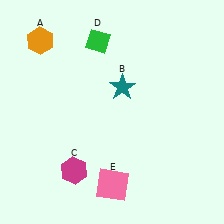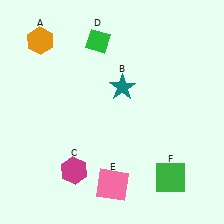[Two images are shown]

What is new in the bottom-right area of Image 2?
A green square (F) was added in the bottom-right area of Image 2.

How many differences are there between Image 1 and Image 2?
There is 1 difference between the two images.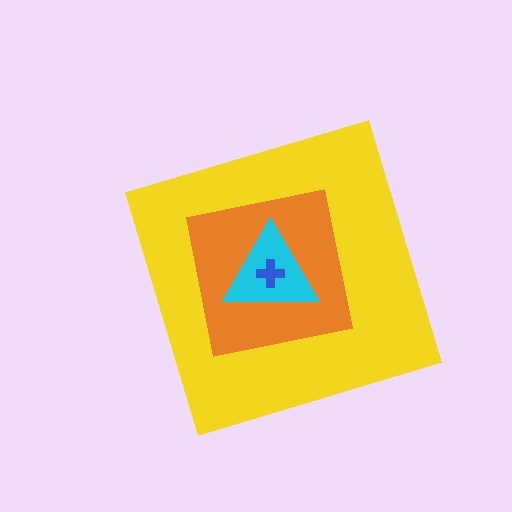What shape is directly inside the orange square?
The cyan triangle.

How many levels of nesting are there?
4.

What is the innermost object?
The blue cross.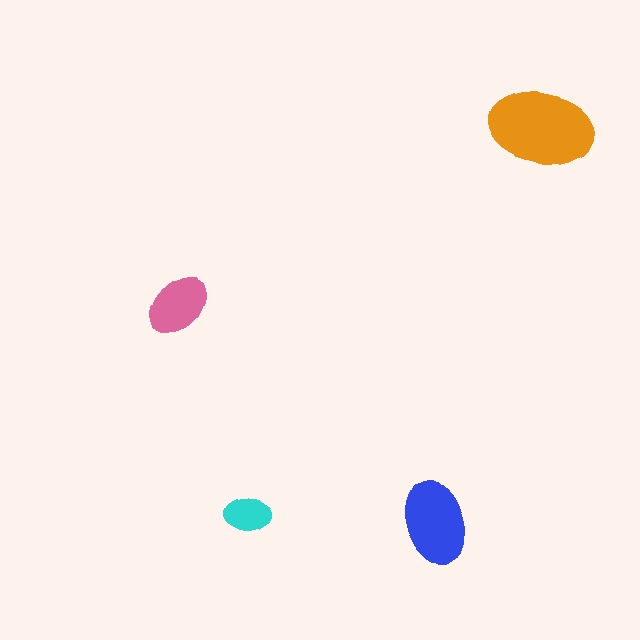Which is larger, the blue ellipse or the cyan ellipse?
The blue one.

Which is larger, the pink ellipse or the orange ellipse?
The orange one.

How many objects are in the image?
There are 4 objects in the image.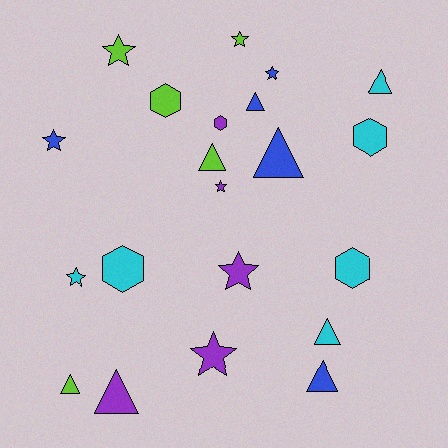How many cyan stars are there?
There is 1 cyan star.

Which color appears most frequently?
Cyan, with 6 objects.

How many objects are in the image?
There are 21 objects.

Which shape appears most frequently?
Star, with 8 objects.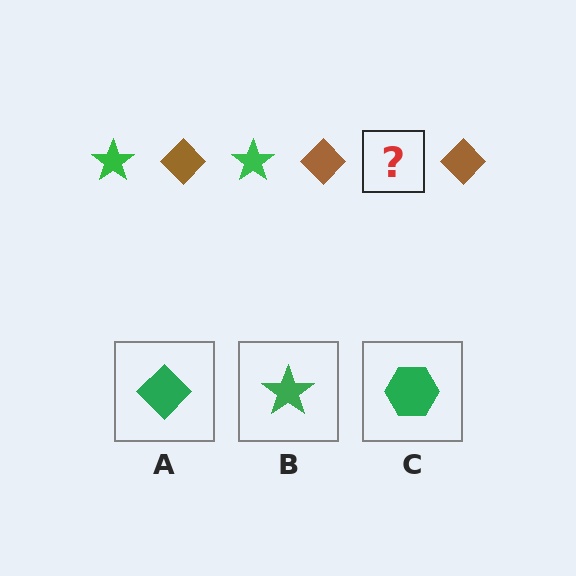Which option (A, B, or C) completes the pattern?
B.